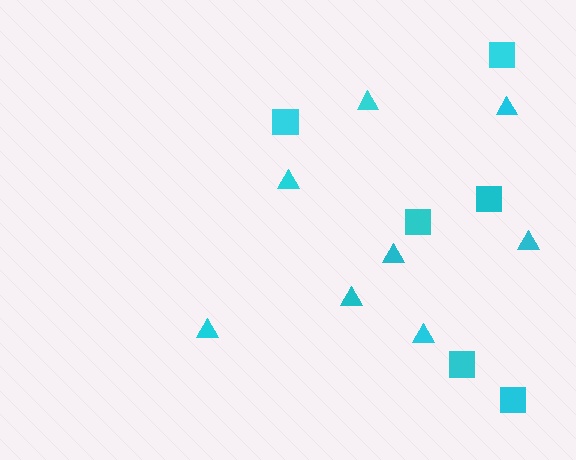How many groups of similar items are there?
There are 2 groups: one group of squares (6) and one group of triangles (8).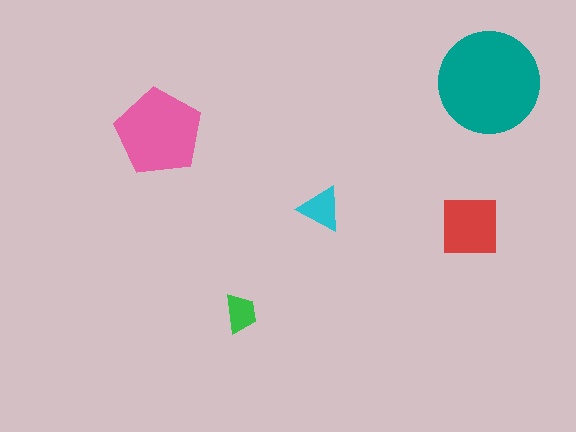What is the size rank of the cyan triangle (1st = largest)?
4th.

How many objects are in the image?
There are 5 objects in the image.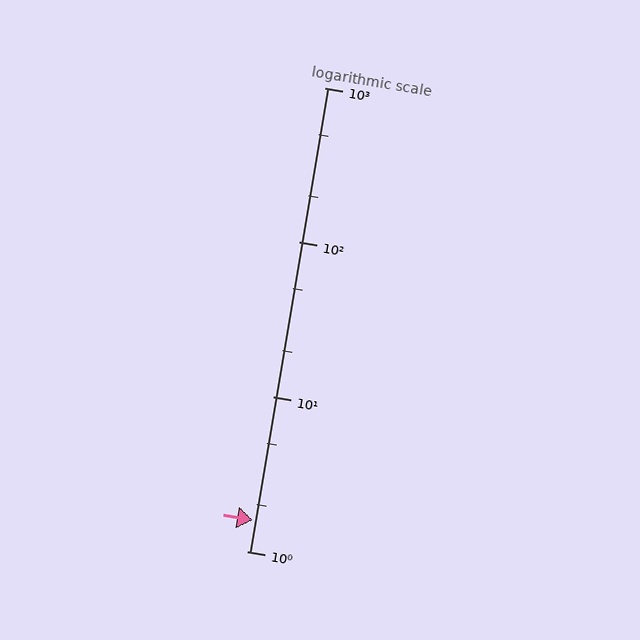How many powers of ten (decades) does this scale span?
The scale spans 3 decades, from 1 to 1000.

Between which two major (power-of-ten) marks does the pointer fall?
The pointer is between 1 and 10.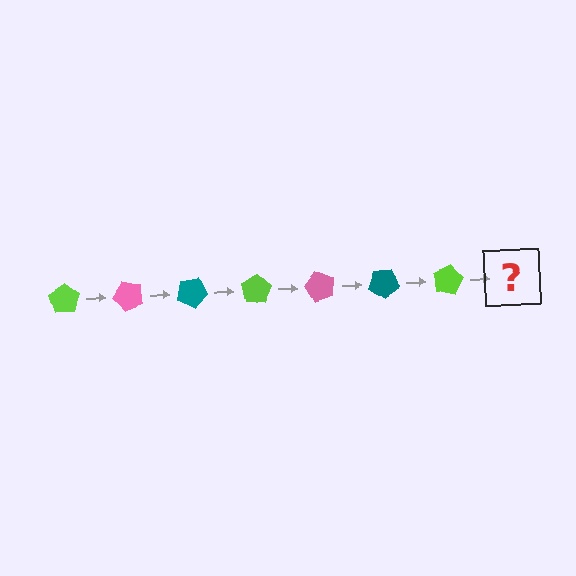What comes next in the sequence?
The next element should be a pink pentagon, rotated 350 degrees from the start.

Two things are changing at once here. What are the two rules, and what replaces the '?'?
The two rules are that it rotates 50 degrees each step and the color cycles through lime, pink, and teal. The '?' should be a pink pentagon, rotated 350 degrees from the start.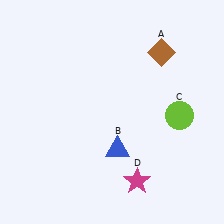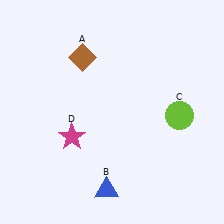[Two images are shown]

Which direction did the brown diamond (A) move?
The brown diamond (A) moved left.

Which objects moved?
The objects that moved are: the brown diamond (A), the blue triangle (B), the magenta star (D).